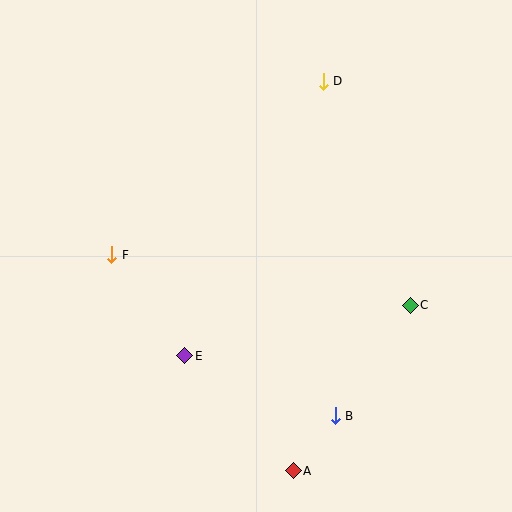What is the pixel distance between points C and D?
The distance between C and D is 240 pixels.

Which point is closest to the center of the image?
Point E at (185, 356) is closest to the center.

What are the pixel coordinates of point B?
Point B is at (335, 416).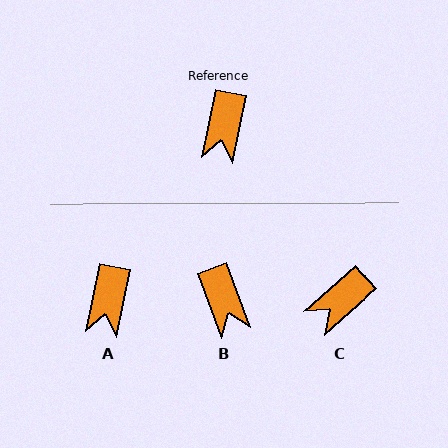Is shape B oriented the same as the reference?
No, it is off by about 32 degrees.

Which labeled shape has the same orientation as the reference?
A.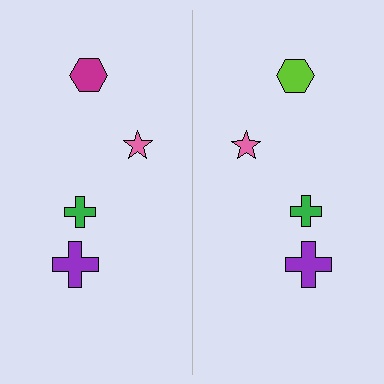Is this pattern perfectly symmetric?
No, the pattern is not perfectly symmetric. The lime hexagon on the right side breaks the symmetry — its mirror counterpart is magenta.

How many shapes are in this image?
There are 8 shapes in this image.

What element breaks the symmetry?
The lime hexagon on the right side breaks the symmetry — its mirror counterpart is magenta.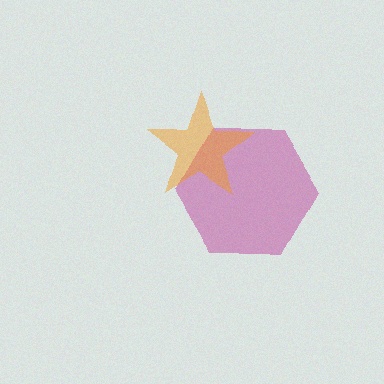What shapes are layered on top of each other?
The layered shapes are: a magenta hexagon, an orange star.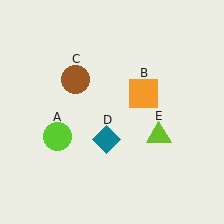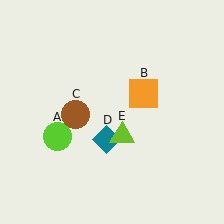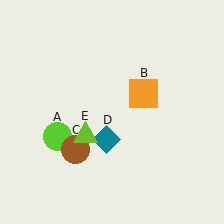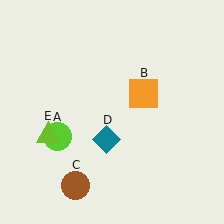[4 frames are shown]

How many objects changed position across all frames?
2 objects changed position: brown circle (object C), lime triangle (object E).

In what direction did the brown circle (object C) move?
The brown circle (object C) moved down.